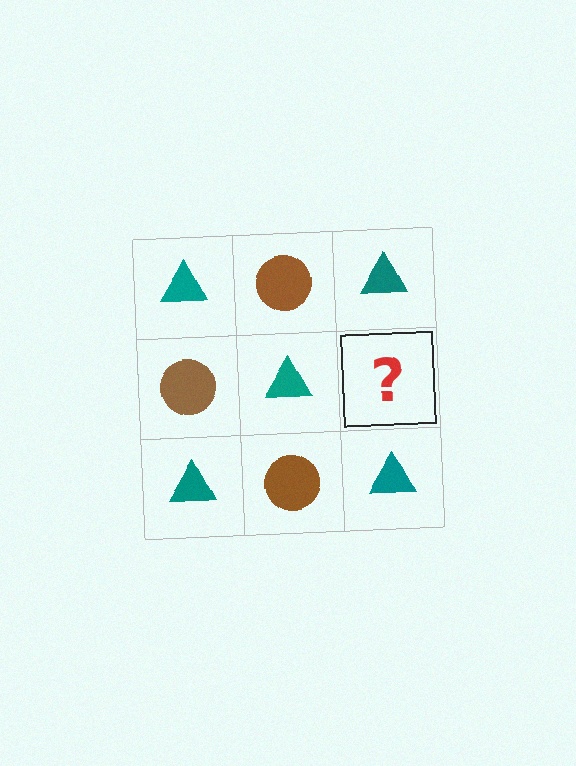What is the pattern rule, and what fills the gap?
The rule is that it alternates teal triangle and brown circle in a checkerboard pattern. The gap should be filled with a brown circle.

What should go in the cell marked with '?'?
The missing cell should contain a brown circle.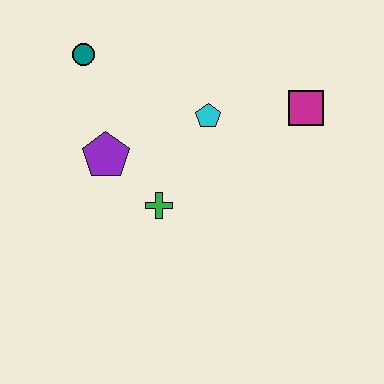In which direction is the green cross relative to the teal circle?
The green cross is below the teal circle.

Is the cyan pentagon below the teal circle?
Yes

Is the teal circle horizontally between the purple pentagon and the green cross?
No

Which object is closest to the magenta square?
The cyan pentagon is closest to the magenta square.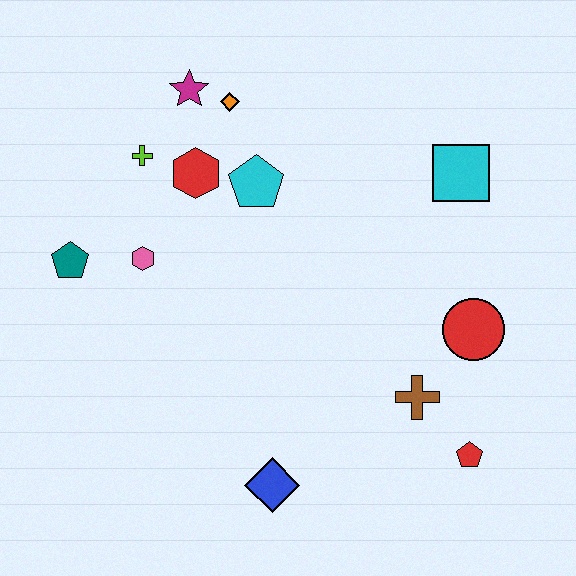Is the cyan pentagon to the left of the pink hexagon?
No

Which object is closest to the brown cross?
The red pentagon is closest to the brown cross.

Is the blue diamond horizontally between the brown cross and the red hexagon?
Yes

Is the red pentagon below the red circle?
Yes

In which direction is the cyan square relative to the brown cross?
The cyan square is above the brown cross.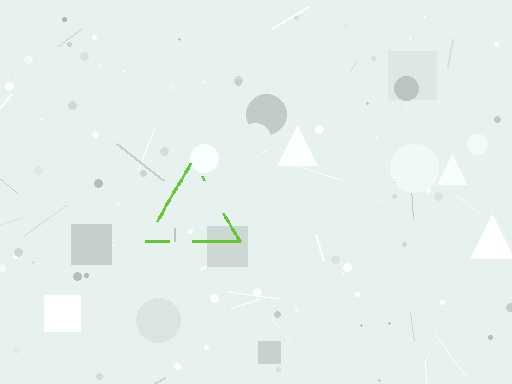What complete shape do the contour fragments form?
The contour fragments form a triangle.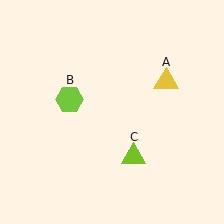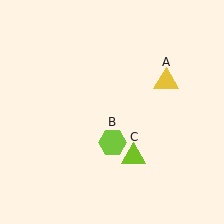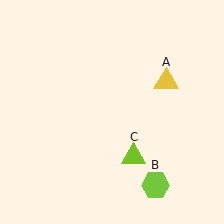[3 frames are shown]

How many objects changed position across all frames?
1 object changed position: lime hexagon (object B).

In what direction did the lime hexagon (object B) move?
The lime hexagon (object B) moved down and to the right.